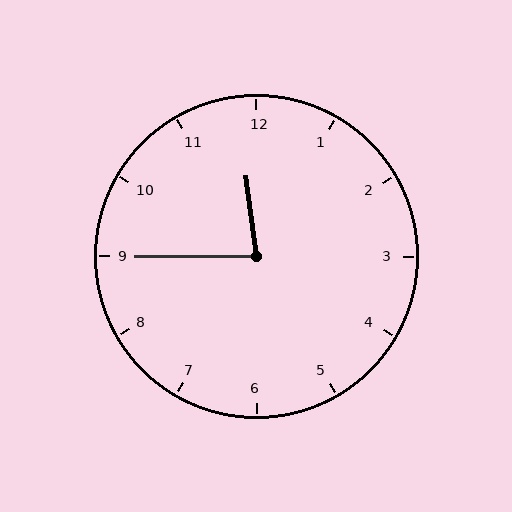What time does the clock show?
11:45.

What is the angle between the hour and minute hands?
Approximately 82 degrees.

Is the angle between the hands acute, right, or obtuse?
It is acute.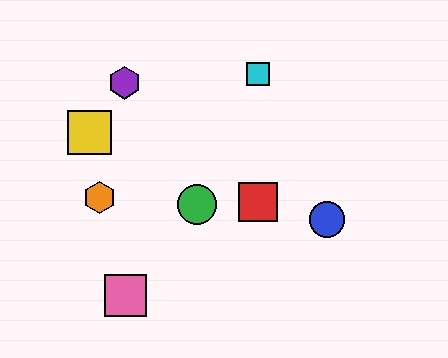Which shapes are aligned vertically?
The red square, the cyan square are aligned vertically.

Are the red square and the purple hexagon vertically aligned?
No, the red square is at x≈258 and the purple hexagon is at x≈124.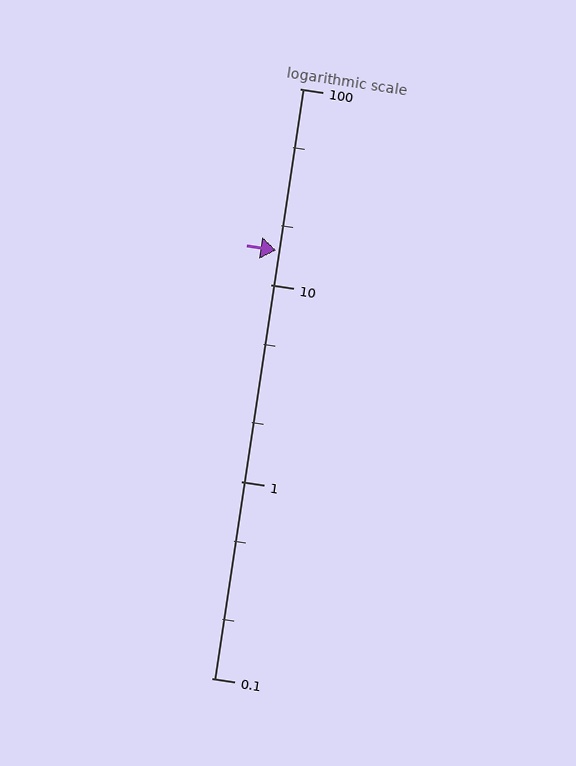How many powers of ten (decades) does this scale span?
The scale spans 3 decades, from 0.1 to 100.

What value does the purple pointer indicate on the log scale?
The pointer indicates approximately 15.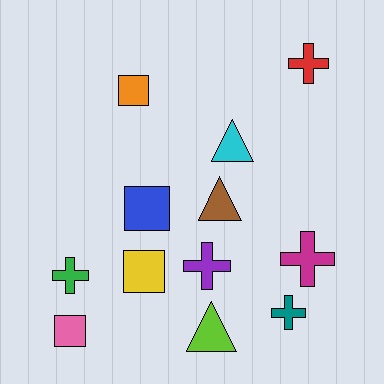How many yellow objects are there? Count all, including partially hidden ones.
There is 1 yellow object.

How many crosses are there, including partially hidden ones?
There are 5 crosses.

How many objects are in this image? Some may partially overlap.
There are 12 objects.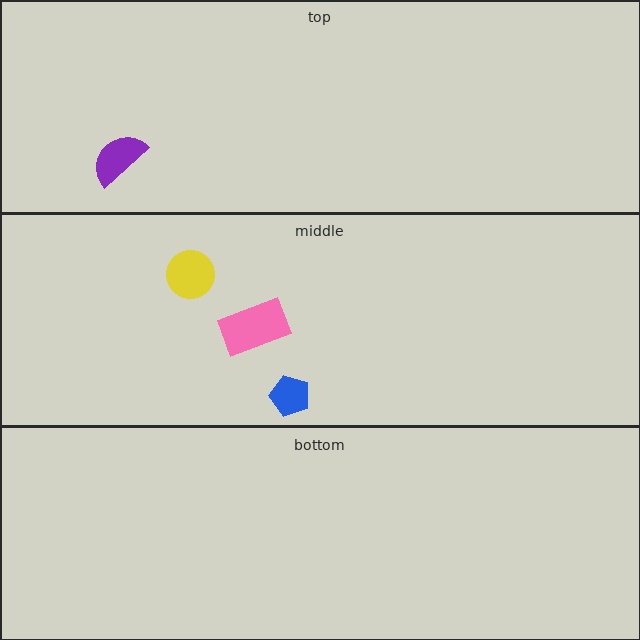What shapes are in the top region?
The purple semicircle.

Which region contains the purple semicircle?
The top region.